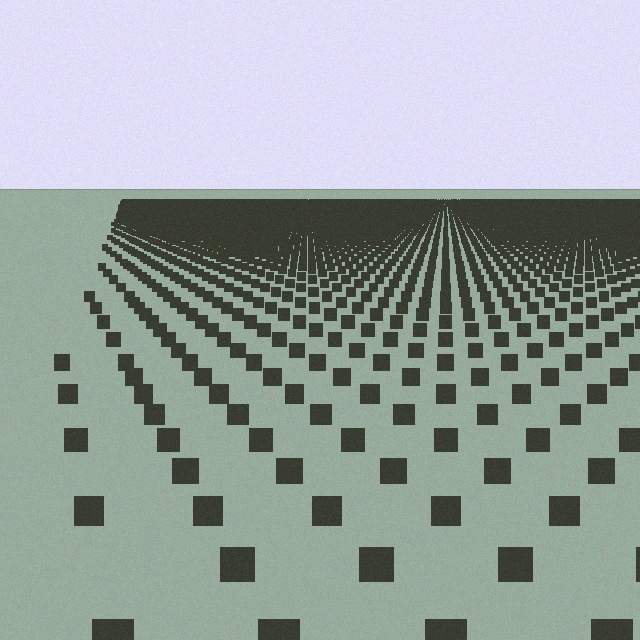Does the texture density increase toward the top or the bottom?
Density increases toward the top.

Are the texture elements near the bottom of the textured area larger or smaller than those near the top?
Larger. Near the bottom, elements are closer to the viewer and appear at a bigger on-screen size.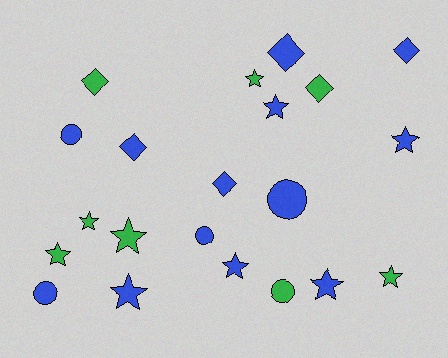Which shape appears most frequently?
Star, with 10 objects.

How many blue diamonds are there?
There are 4 blue diamonds.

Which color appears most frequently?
Blue, with 13 objects.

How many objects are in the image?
There are 21 objects.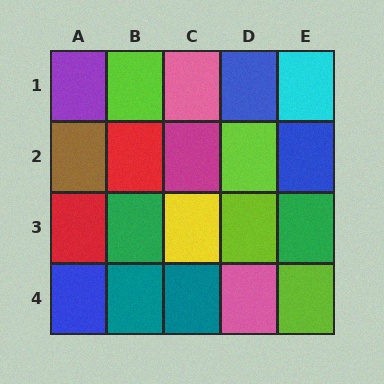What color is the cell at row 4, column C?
Teal.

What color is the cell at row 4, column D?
Pink.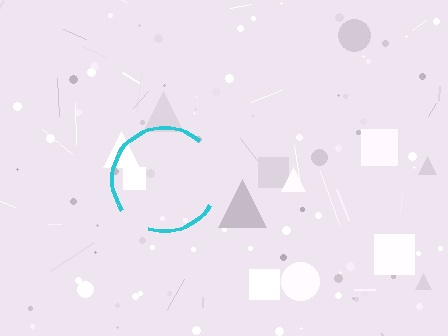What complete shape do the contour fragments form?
The contour fragments form a circle.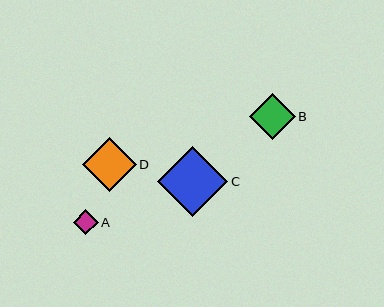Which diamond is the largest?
Diamond C is the largest with a size of approximately 70 pixels.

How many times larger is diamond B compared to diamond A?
Diamond B is approximately 1.8 times the size of diamond A.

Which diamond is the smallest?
Diamond A is the smallest with a size of approximately 25 pixels.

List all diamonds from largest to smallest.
From largest to smallest: C, D, B, A.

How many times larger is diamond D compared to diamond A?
Diamond D is approximately 2.2 times the size of diamond A.